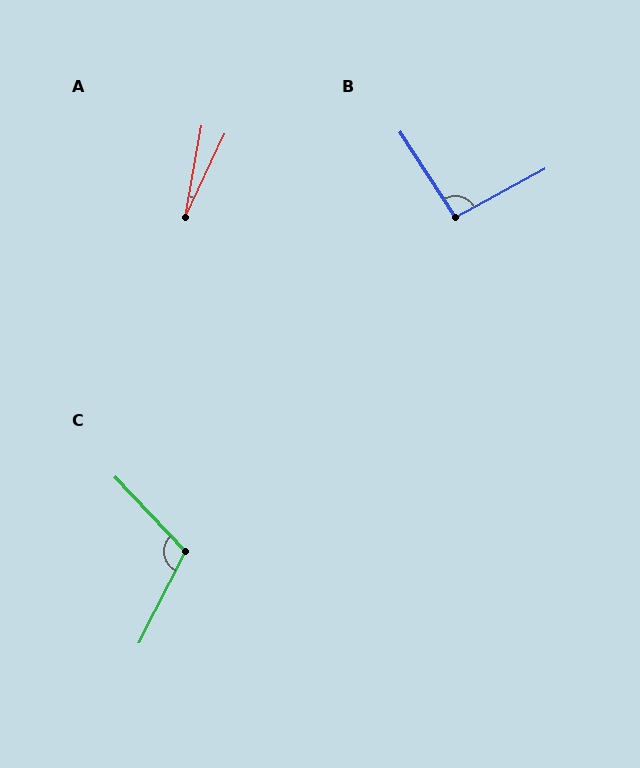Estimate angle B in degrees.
Approximately 95 degrees.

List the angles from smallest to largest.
A (15°), B (95°), C (110°).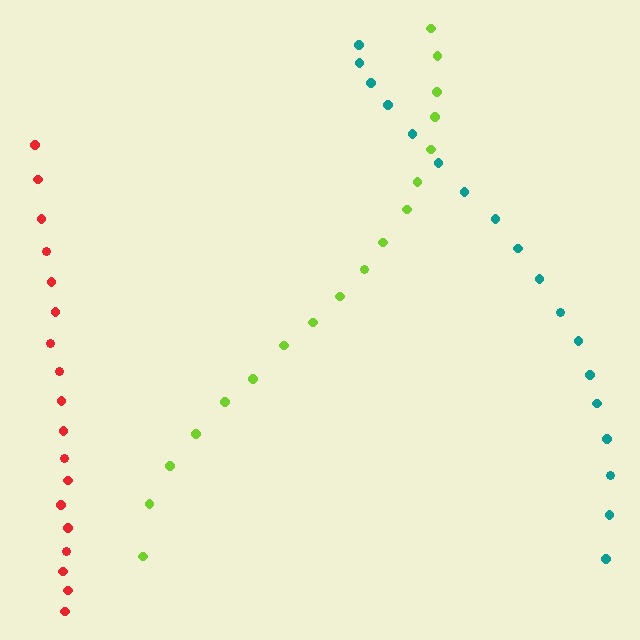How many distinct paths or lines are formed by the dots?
There are 3 distinct paths.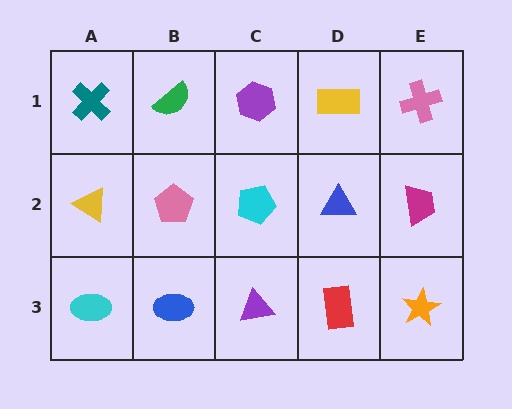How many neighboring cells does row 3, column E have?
2.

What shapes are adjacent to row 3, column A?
A yellow triangle (row 2, column A), a blue ellipse (row 3, column B).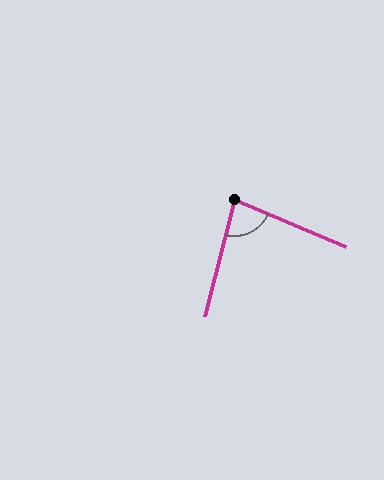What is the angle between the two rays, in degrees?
Approximately 81 degrees.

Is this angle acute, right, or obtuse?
It is acute.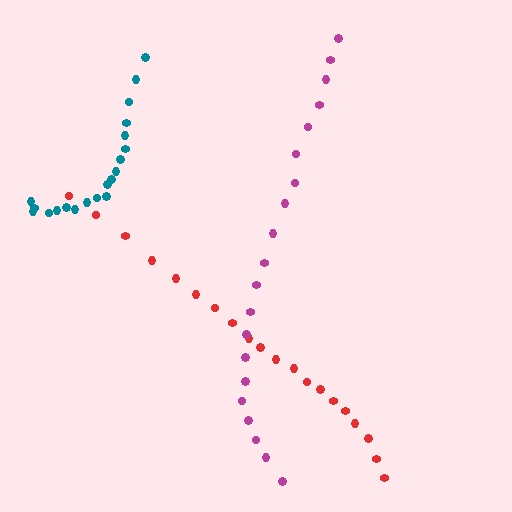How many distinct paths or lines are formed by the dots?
There are 3 distinct paths.